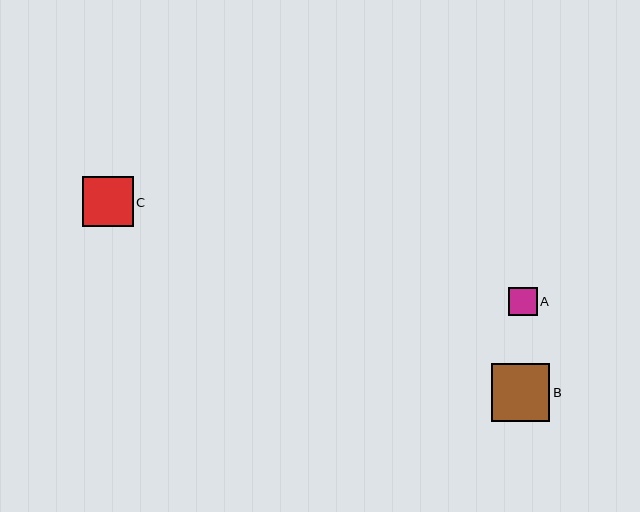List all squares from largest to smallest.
From largest to smallest: B, C, A.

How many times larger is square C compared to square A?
Square C is approximately 1.8 times the size of square A.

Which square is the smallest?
Square A is the smallest with a size of approximately 28 pixels.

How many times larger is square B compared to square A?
Square B is approximately 2.1 times the size of square A.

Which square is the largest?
Square B is the largest with a size of approximately 58 pixels.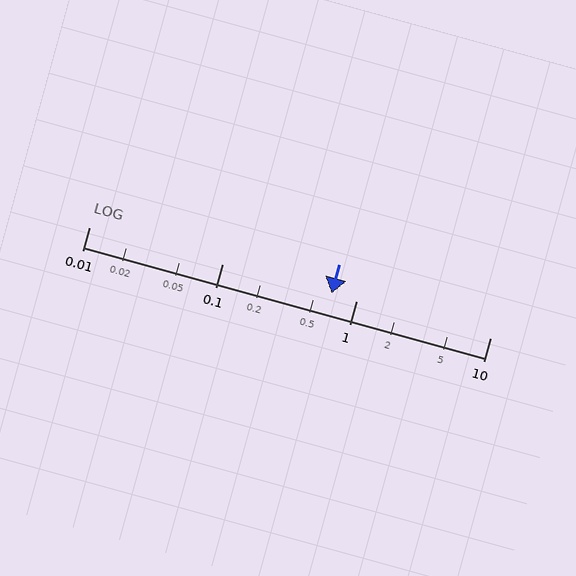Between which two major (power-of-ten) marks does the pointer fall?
The pointer is between 0.1 and 1.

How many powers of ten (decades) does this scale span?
The scale spans 3 decades, from 0.01 to 10.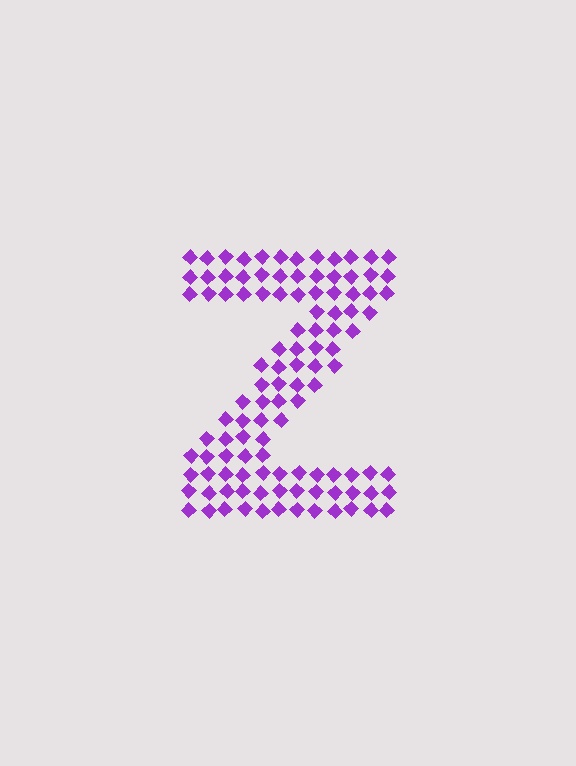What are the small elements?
The small elements are diamonds.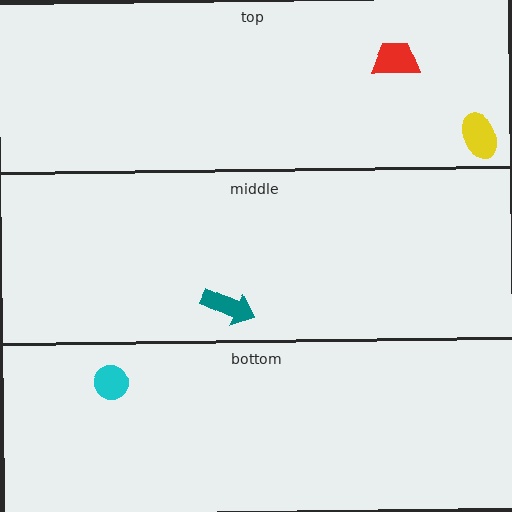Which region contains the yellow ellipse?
The top region.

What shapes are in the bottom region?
The cyan circle.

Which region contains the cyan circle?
The bottom region.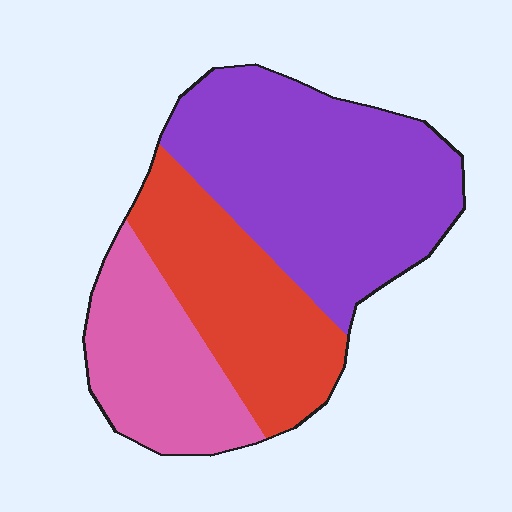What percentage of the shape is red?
Red takes up about one quarter (1/4) of the shape.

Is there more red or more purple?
Purple.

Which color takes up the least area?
Pink, at roughly 25%.